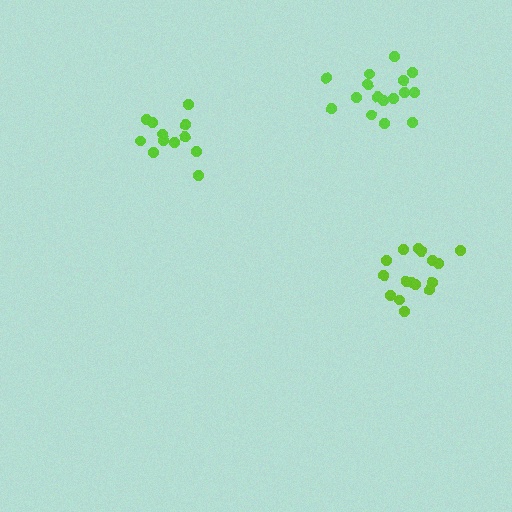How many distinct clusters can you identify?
There are 3 distinct clusters.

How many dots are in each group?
Group 1: 12 dots, Group 2: 16 dots, Group 3: 16 dots (44 total).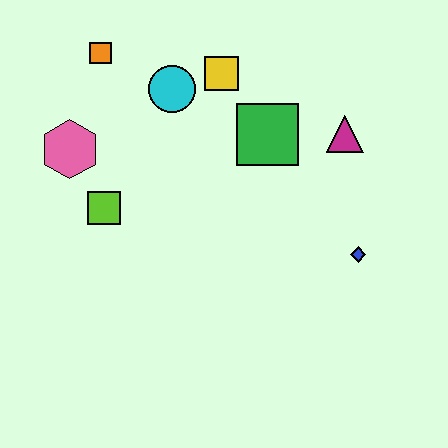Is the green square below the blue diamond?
No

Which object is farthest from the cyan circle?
The blue diamond is farthest from the cyan circle.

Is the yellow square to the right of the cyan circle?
Yes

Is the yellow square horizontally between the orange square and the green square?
Yes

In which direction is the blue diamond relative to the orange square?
The blue diamond is to the right of the orange square.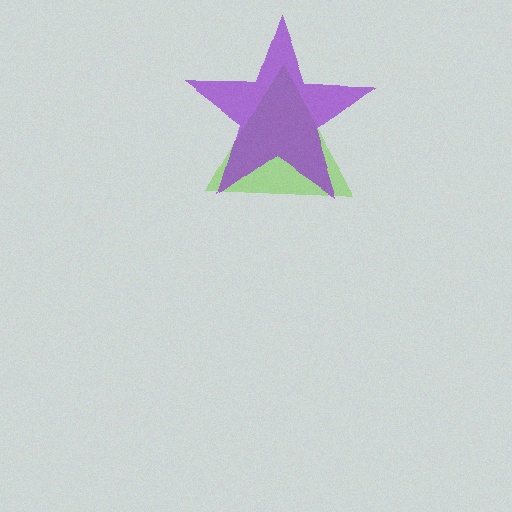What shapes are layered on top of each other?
The layered shapes are: a lime triangle, a purple star.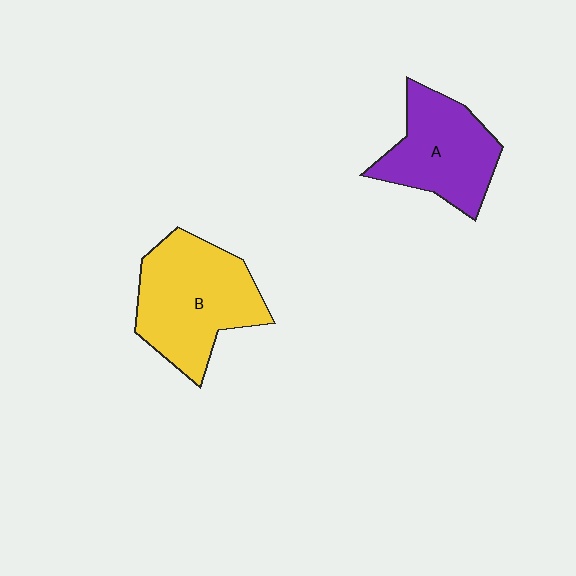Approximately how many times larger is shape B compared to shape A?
Approximately 1.3 times.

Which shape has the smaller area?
Shape A (purple).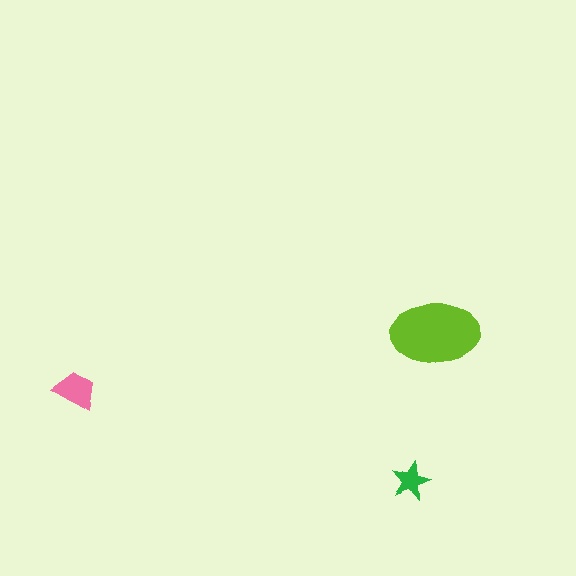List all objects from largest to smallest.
The lime ellipse, the pink trapezoid, the green star.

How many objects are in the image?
There are 3 objects in the image.